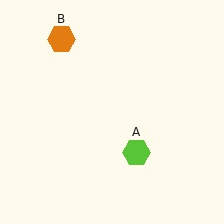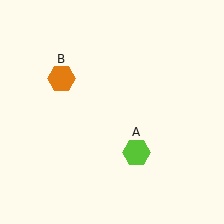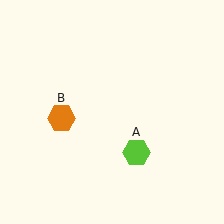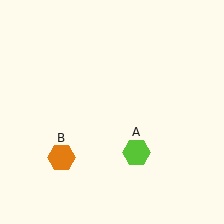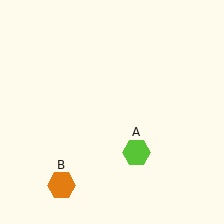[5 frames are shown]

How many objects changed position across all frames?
1 object changed position: orange hexagon (object B).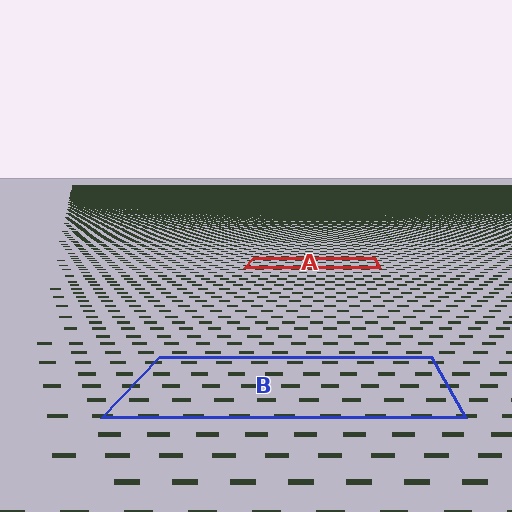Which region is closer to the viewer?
Region B is closer. The texture elements there are larger and more spread out.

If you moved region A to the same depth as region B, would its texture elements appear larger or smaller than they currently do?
They would appear larger. At a closer depth, the same texture elements are projected at a bigger on-screen size.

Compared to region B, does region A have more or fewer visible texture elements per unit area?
Region A has more texture elements per unit area — they are packed more densely because it is farther away.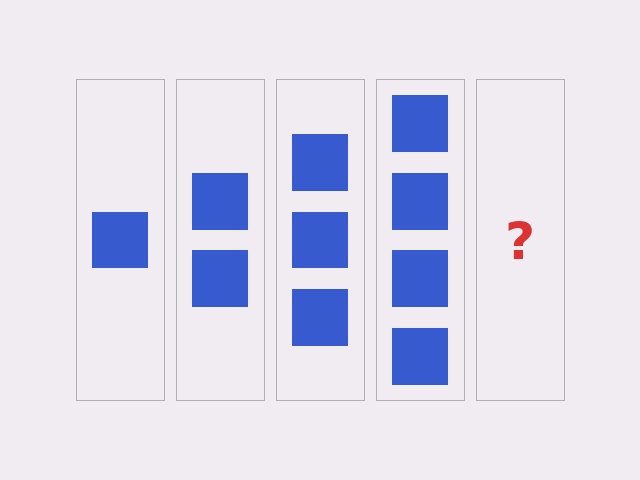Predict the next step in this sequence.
The next step is 5 squares.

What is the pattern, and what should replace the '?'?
The pattern is that each step adds one more square. The '?' should be 5 squares.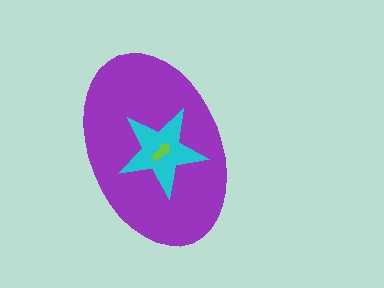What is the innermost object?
The lime arrow.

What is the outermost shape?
The purple ellipse.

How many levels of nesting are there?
3.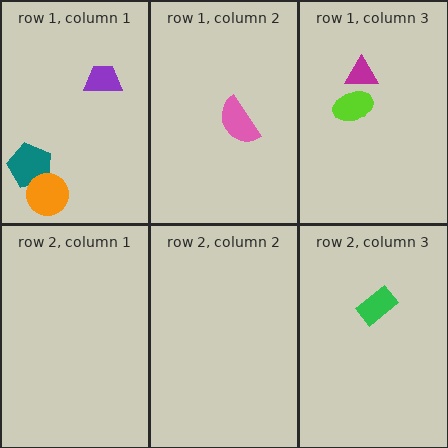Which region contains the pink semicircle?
The row 1, column 2 region.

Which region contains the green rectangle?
The row 2, column 3 region.